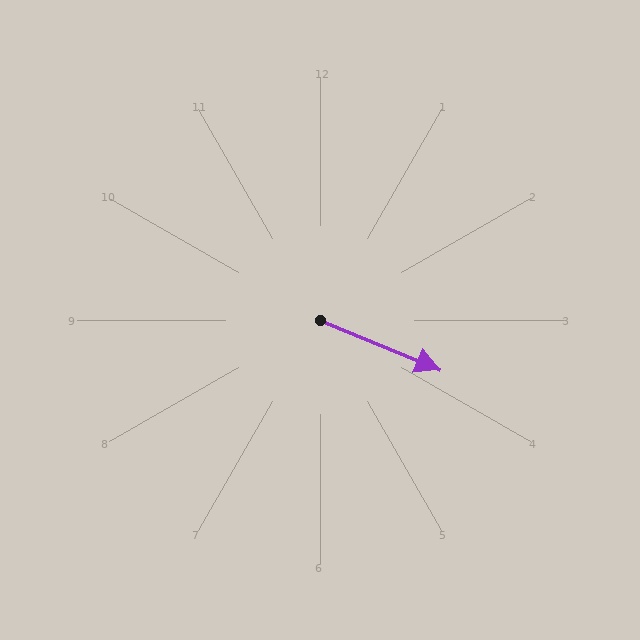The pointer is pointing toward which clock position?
Roughly 4 o'clock.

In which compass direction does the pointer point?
East.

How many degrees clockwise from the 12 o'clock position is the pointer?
Approximately 112 degrees.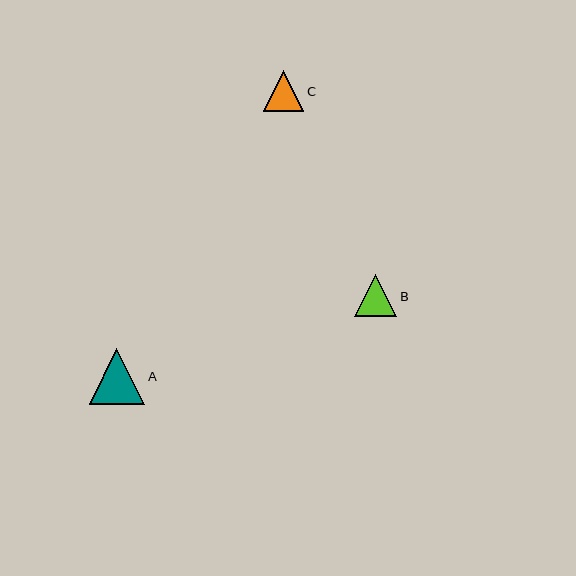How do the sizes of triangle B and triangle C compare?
Triangle B and triangle C are approximately the same size.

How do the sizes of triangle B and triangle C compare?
Triangle B and triangle C are approximately the same size.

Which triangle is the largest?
Triangle A is the largest with a size of approximately 56 pixels.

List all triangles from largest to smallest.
From largest to smallest: A, B, C.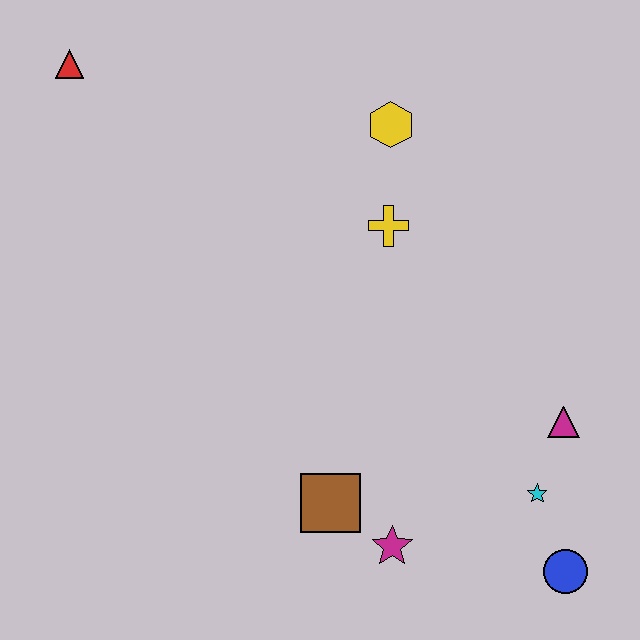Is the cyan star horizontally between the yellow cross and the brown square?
No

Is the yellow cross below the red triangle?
Yes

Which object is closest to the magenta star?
The brown square is closest to the magenta star.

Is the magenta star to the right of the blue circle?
No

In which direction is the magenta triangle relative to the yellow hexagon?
The magenta triangle is below the yellow hexagon.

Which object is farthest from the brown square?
The red triangle is farthest from the brown square.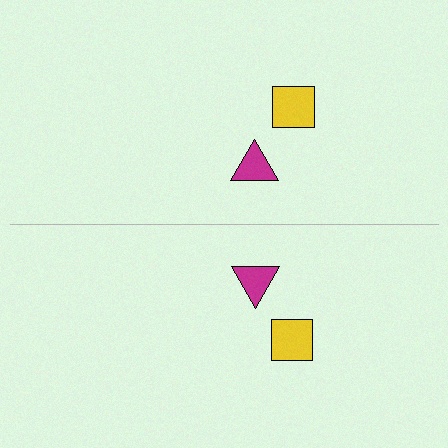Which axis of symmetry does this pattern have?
The pattern has a horizontal axis of symmetry running through the center of the image.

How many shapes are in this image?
There are 4 shapes in this image.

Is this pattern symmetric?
Yes, this pattern has bilateral (reflection) symmetry.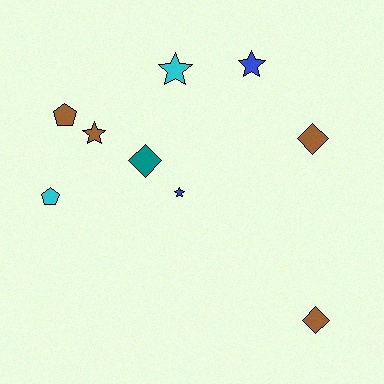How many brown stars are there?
There is 1 brown star.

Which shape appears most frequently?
Star, with 4 objects.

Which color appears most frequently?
Brown, with 4 objects.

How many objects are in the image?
There are 9 objects.